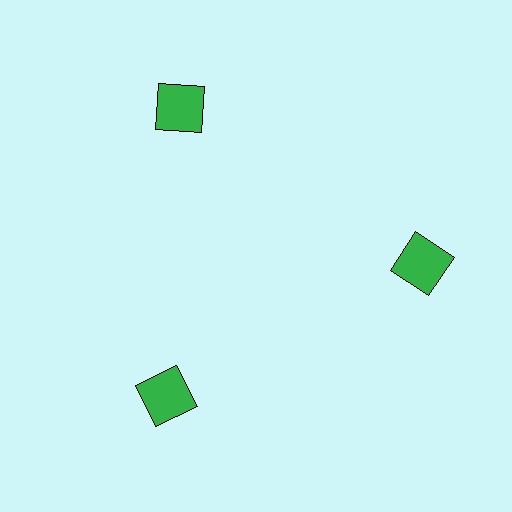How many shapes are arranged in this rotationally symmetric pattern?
There are 3 shapes, arranged in 3 groups of 1.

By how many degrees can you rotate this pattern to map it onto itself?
The pattern maps onto itself every 120 degrees of rotation.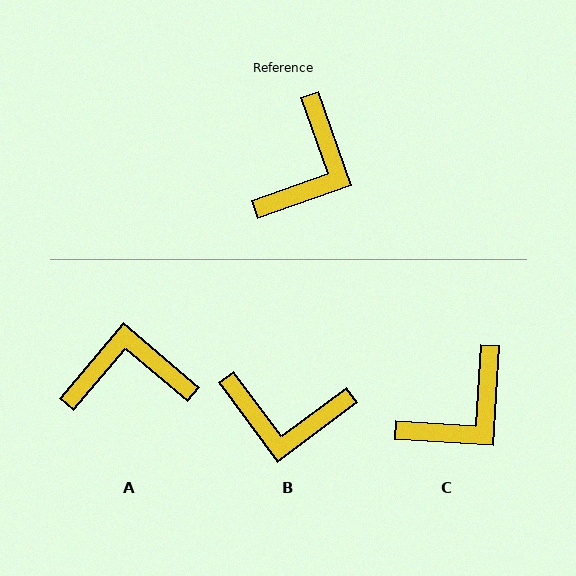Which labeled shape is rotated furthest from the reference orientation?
A, about 121 degrees away.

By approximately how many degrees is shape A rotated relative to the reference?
Approximately 121 degrees counter-clockwise.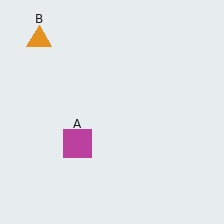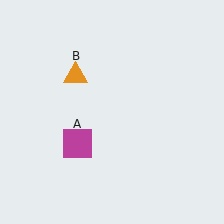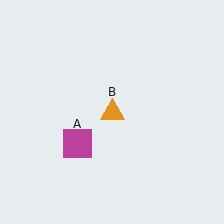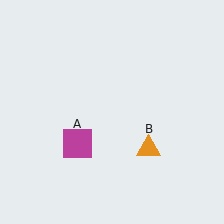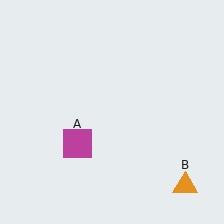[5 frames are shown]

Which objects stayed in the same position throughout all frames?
Magenta square (object A) remained stationary.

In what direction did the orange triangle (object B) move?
The orange triangle (object B) moved down and to the right.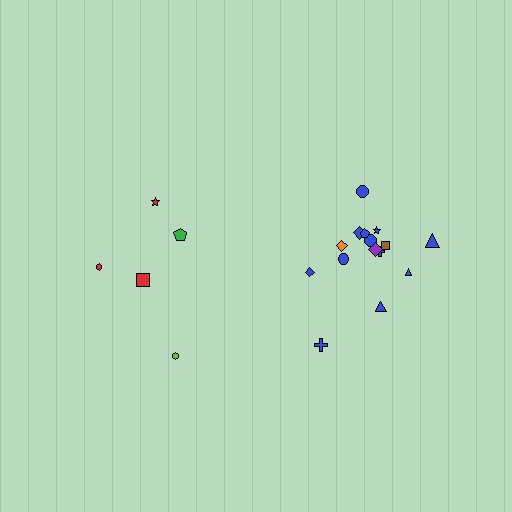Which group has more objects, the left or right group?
The right group.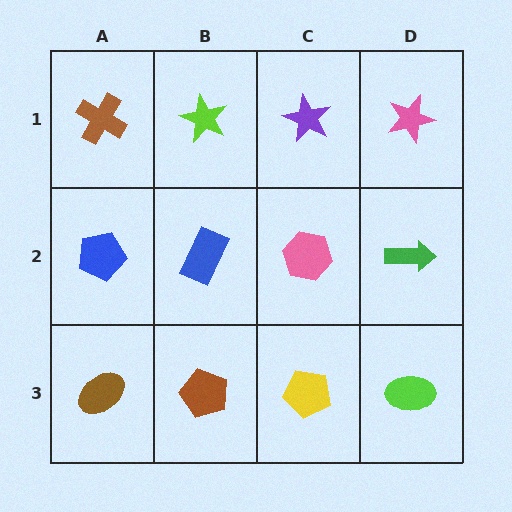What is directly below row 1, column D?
A green arrow.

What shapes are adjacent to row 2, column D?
A pink star (row 1, column D), a lime ellipse (row 3, column D), a pink hexagon (row 2, column C).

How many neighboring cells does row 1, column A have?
2.